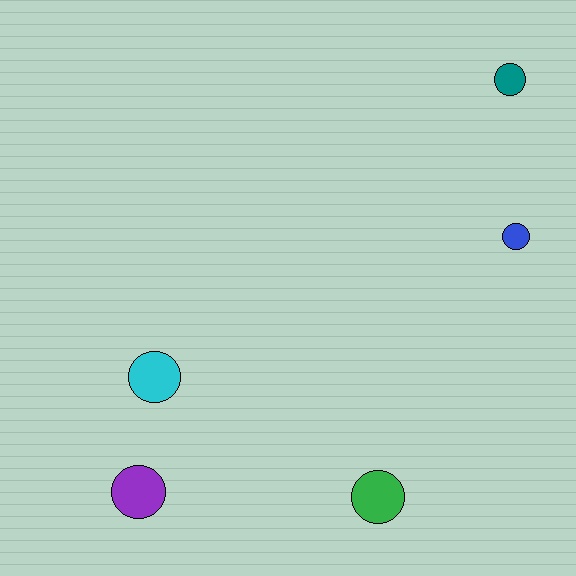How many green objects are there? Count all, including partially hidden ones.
There is 1 green object.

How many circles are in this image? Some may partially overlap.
There are 5 circles.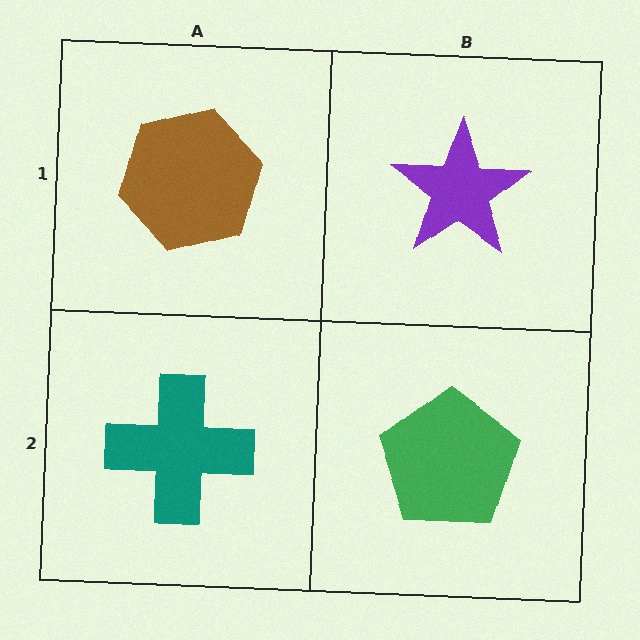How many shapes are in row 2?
2 shapes.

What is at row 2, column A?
A teal cross.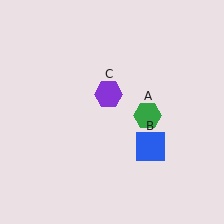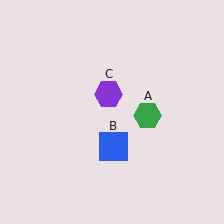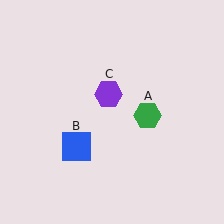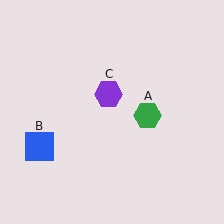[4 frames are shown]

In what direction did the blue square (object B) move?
The blue square (object B) moved left.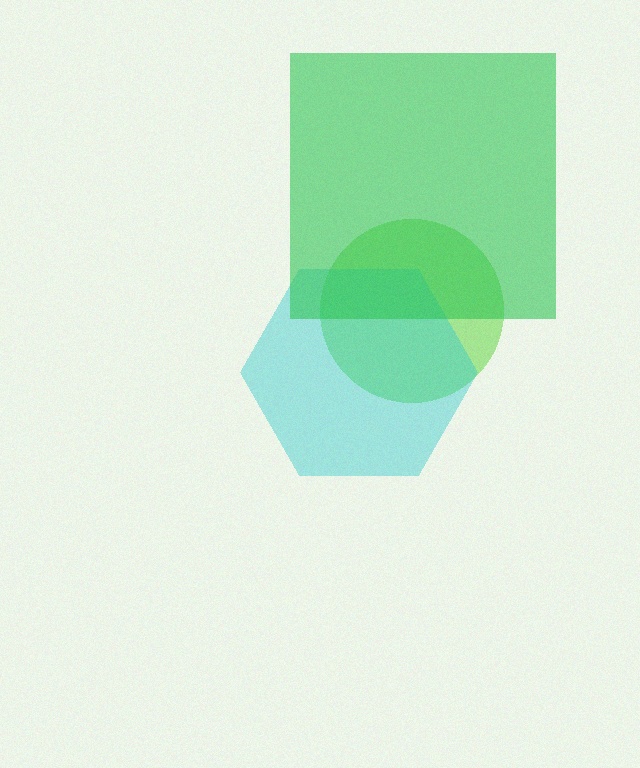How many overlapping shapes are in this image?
There are 3 overlapping shapes in the image.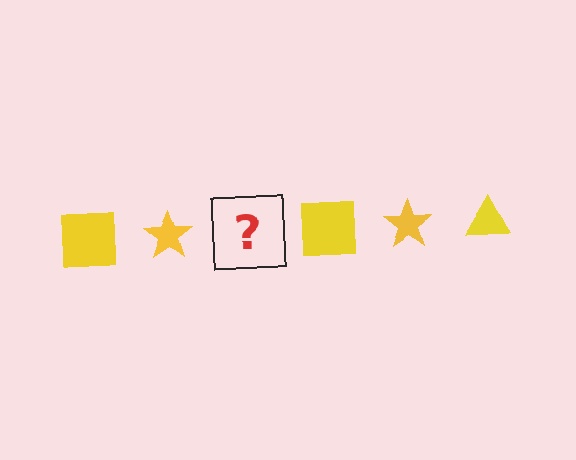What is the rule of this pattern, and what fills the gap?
The rule is that the pattern cycles through square, star, triangle shapes in yellow. The gap should be filled with a yellow triangle.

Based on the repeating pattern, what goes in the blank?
The blank should be a yellow triangle.